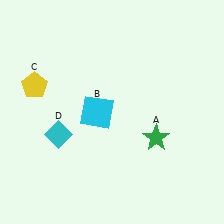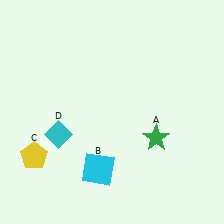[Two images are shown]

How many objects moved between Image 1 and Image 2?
2 objects moved between the two images.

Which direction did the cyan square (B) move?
The cyan square (B) moved down.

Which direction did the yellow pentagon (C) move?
The yellow pentagon (C) moved down.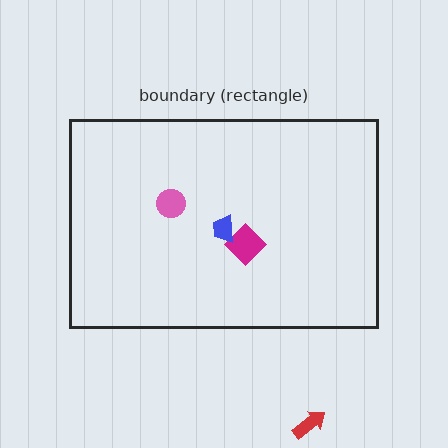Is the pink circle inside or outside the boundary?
Inside.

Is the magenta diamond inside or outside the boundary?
Inside.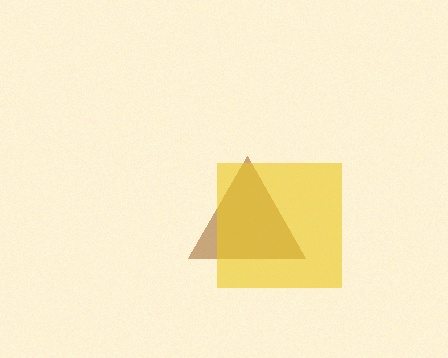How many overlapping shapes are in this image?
There are 2 overlapping shapes in the image.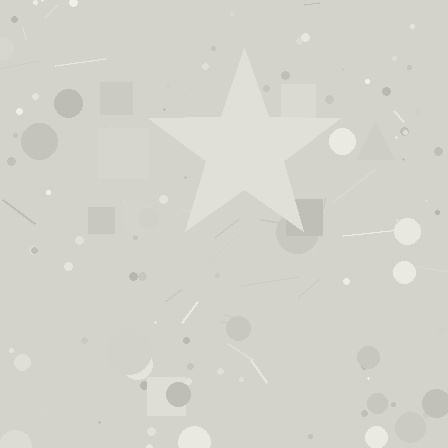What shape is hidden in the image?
A star is hidden in the image.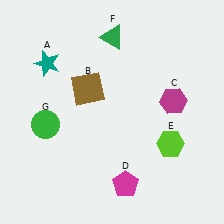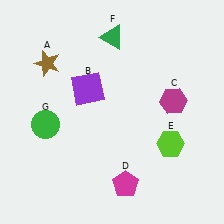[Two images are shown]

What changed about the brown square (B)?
In Image 1, B is brown. In Image 2, it changed to purple.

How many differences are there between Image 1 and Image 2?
There are 2 differences between the two images.